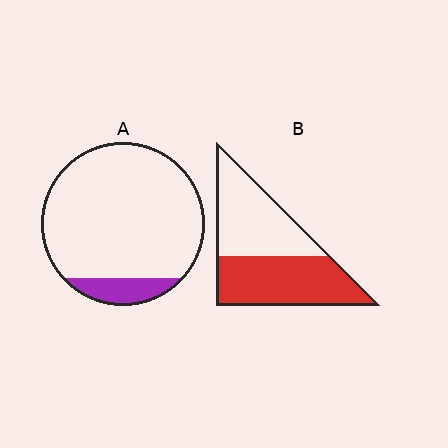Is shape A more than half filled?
No.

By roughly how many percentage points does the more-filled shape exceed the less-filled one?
By roughly 40 percentage points (B over A).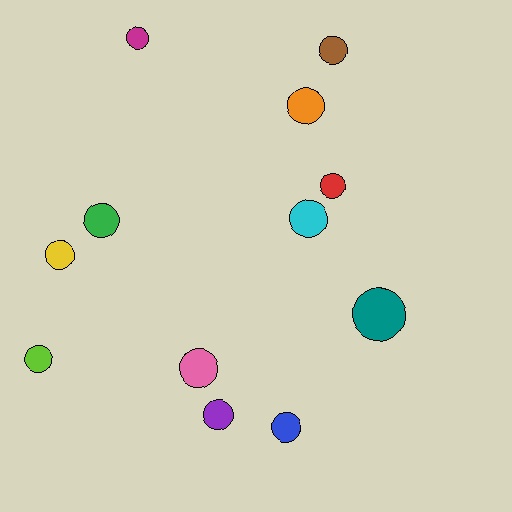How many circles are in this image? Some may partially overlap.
There are 12 circles.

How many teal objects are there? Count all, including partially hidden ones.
There is 1 teal object.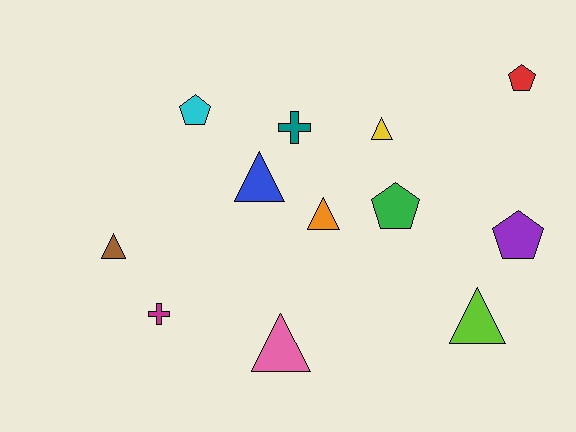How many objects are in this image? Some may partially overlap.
There are 12 objects.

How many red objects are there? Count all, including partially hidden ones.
There is 1 red object.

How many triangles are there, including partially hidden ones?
There are 6 triangles.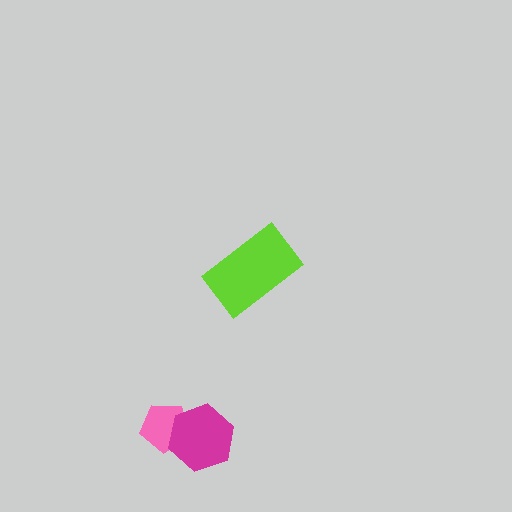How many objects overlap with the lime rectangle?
0 objects overlap with the lime rectangle.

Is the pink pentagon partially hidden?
Yes, it is partially covered by another shape.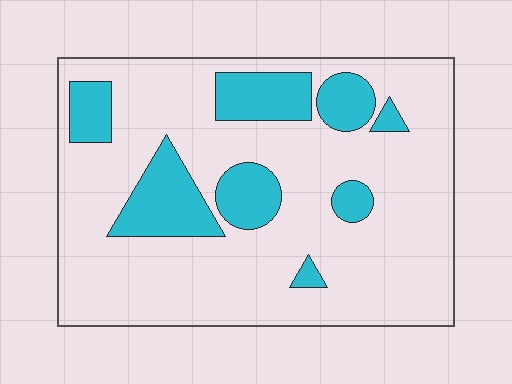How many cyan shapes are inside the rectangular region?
8.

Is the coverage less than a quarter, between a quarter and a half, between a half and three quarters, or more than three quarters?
Less than a quarter.